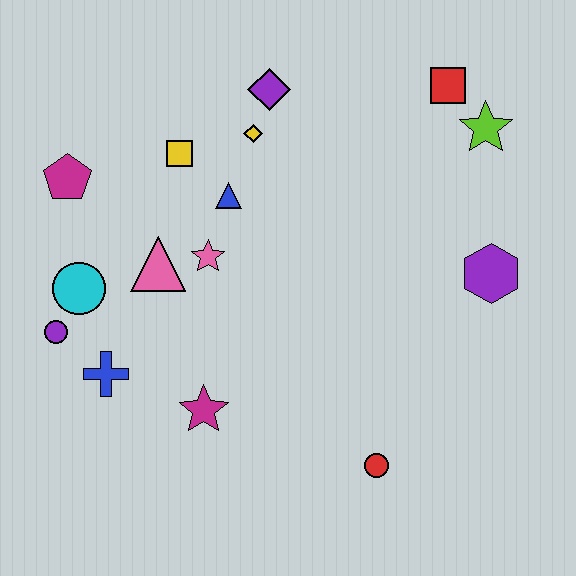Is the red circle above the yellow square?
No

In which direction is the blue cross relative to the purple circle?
The blue cross is to the right of the purple circle.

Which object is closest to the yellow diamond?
The purple diamond is closest to the yellow diamond.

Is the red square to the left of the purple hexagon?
Yes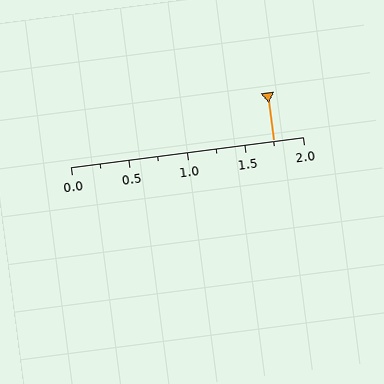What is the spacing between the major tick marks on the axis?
The major ticks are spaced 0.5 apart.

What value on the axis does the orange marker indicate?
The marker indicates approximately 1.75.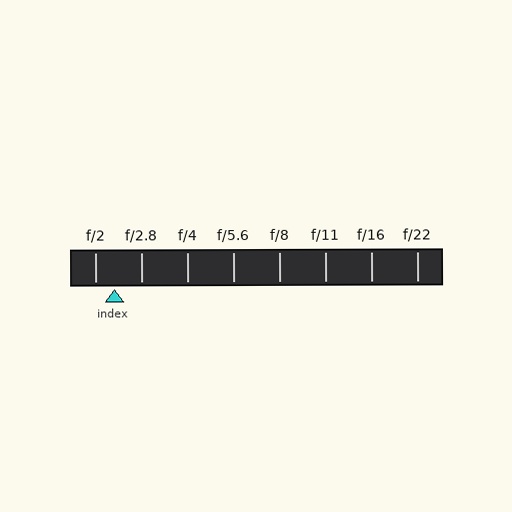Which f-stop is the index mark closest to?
The index mark is closest to f/2.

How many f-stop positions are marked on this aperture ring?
There are 8 f-stop positions marked.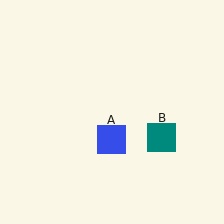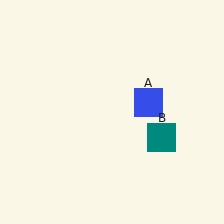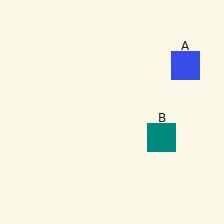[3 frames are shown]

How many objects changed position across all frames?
1 object changed position: blue square (object A).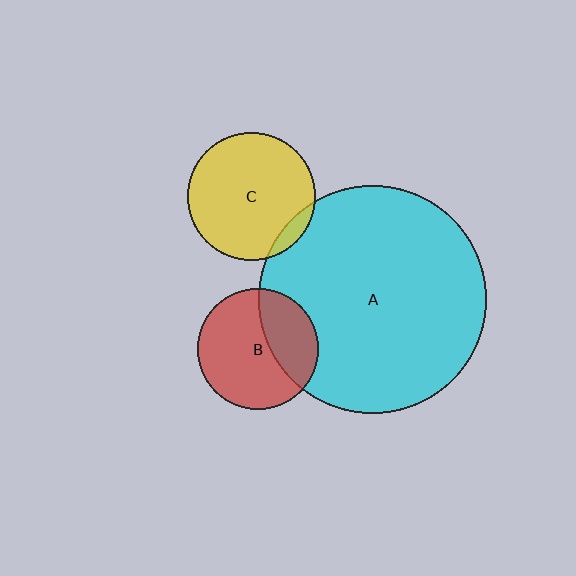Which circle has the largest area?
Circle A (cyan).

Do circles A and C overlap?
Yes.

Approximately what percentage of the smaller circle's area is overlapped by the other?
Approximately 10%.